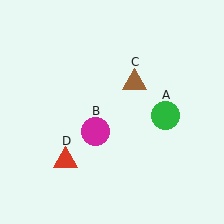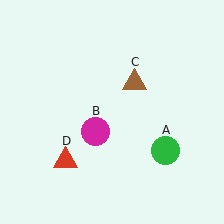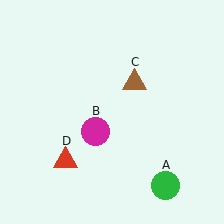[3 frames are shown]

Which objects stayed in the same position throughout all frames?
Magenta circle (object B) and brown triangle (object C) and red triangle (object D) remained stationary.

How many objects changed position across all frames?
1 object changed position: green circle (object A).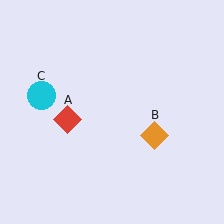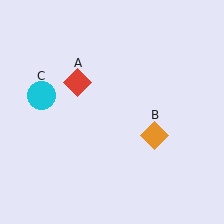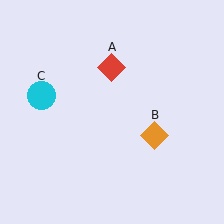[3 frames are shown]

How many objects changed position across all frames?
1 object changed position: red diamond (object A).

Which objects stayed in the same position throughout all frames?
Orange diamond (object B) and cyan circle (object C) remained stationary.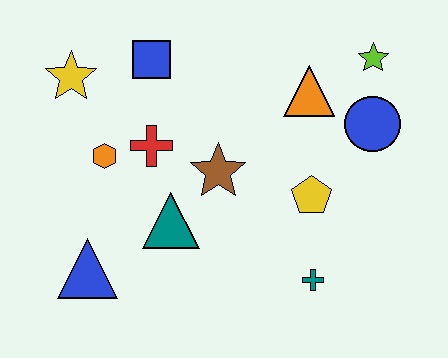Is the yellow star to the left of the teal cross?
Yes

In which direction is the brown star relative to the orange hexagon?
The brown star is to the right of the orange hexagon.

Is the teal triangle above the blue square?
No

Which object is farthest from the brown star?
The lime star is farthest from the brown star.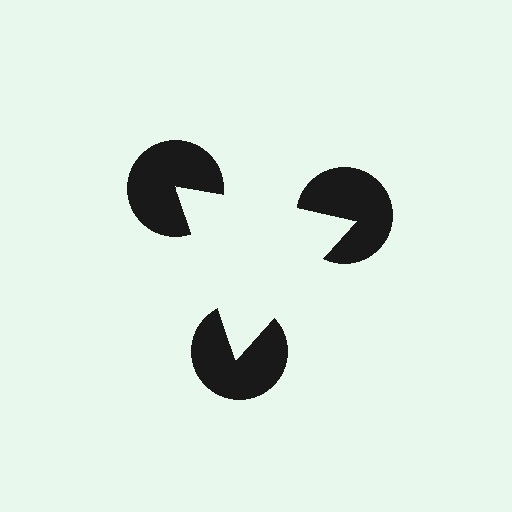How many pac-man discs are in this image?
There are 3 — one at each vertex of the illusory triangle.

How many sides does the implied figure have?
3 sides.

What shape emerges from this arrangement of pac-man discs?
An illusory triangle — its edges are inferred from the aligned wedge cuts in the pac-man discs, not physically drawn.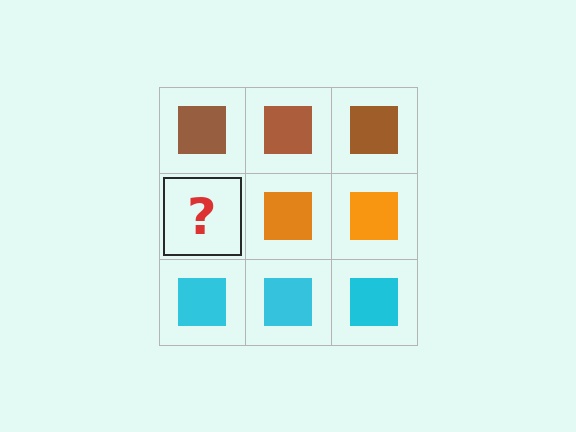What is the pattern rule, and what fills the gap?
The rule is that each row has a consistent color. The gap should be filled with an orange square.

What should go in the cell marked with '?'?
The missing cell should contain an orange square.